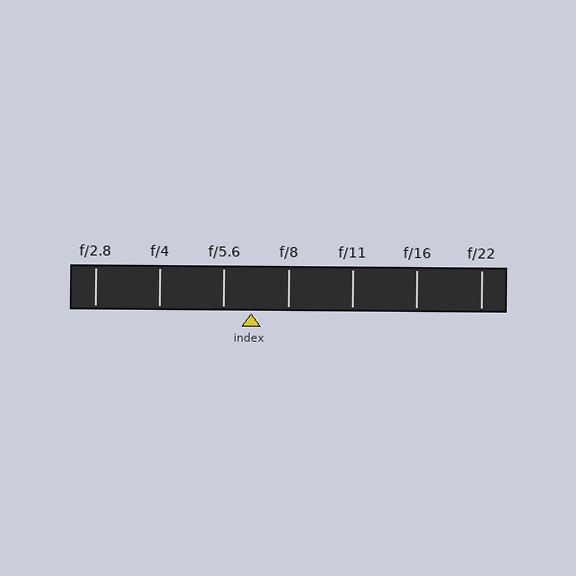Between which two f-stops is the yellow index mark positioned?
The index mark is between f/5.6 and f/8.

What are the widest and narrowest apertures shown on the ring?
The widest aperture shown is f/2.8 and the narrowest is f/22.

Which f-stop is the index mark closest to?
The index mark is closest to f/5.6.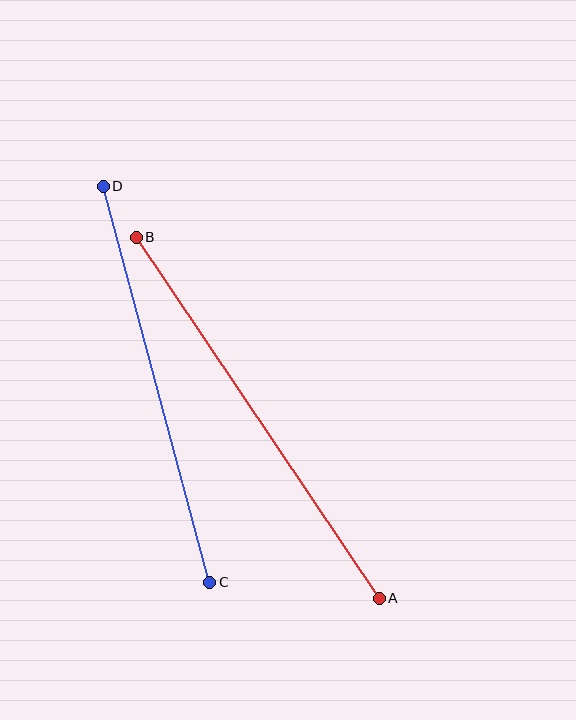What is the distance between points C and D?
The distance is approximately 410 pixels.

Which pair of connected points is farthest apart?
Points A and B are farthest apart.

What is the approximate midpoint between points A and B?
The midpoint is at approximately (258, 418) pixels.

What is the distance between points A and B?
The distance is approximately 435 pixels.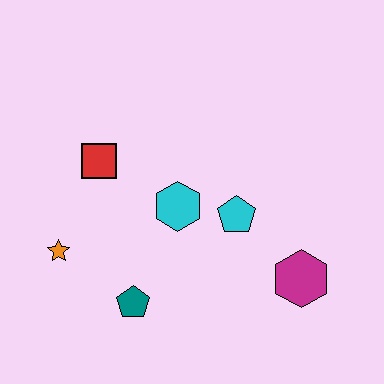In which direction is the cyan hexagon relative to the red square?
The cyan hexagon is to the right of the red square.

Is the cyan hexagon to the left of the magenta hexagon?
Yes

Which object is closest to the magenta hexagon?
The cyan pentagon is closest to the magenta hexagon.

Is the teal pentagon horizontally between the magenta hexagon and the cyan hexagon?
No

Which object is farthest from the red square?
The magenta hexagon is farthest from the red square.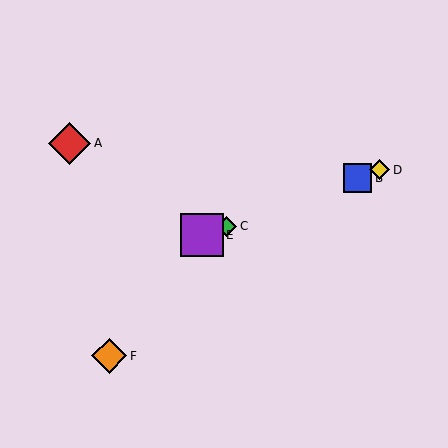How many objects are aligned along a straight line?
4 objects (B, C, D, E) are aligned along a straight line.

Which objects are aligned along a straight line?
Objects B, C, D, E are aligned along a straight line.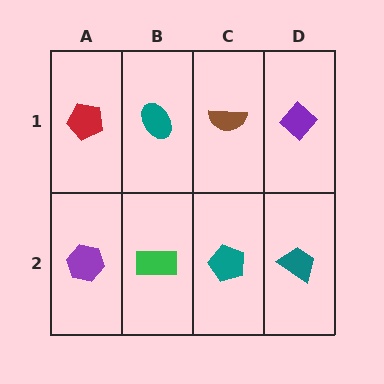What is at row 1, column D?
A purple diamond.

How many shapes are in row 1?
4 shapes.